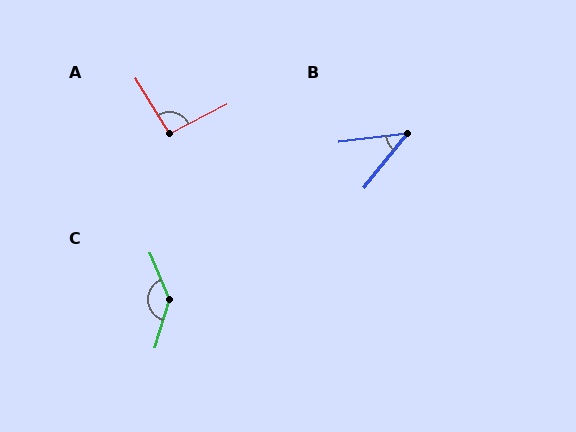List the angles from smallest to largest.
B (44°), A (95°), C (140°).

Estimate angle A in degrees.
Approximately 95 degrees.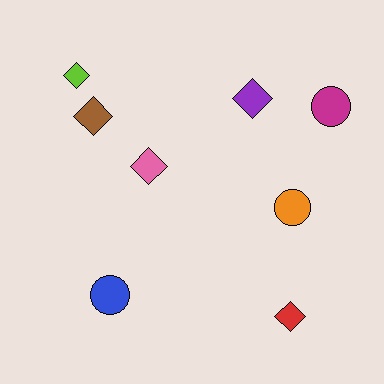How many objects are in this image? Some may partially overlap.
There are 8 objects.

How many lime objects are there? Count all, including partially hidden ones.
There is 1 lime object.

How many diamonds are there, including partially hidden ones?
There are 5 diamonds.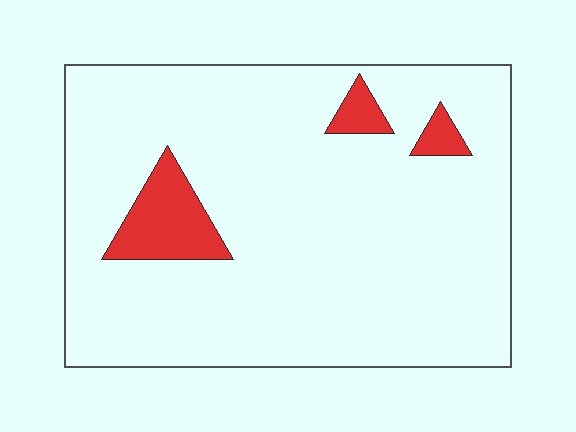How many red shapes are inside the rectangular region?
3.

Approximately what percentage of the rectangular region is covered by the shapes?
Approximately 10%.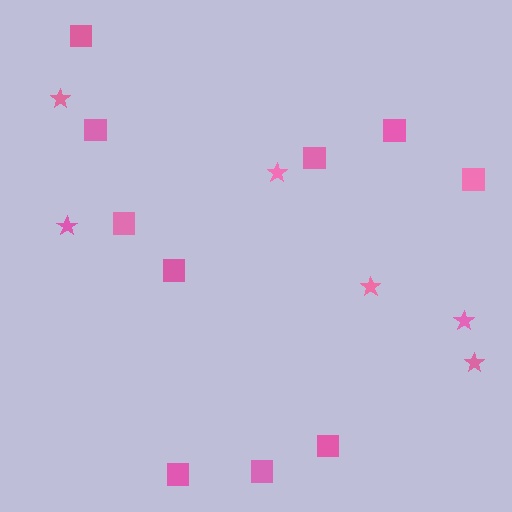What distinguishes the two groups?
There are 2 groups: one group of squares (10) and one group of stars (6).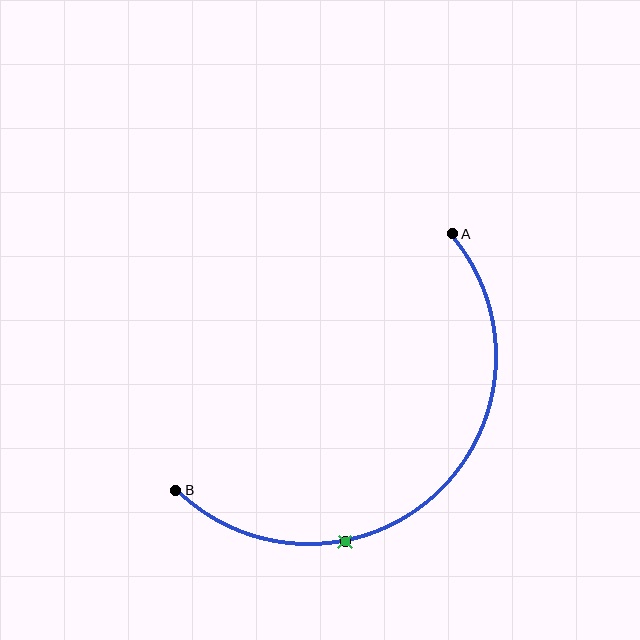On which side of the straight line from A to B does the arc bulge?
The arc bulges below and to the right of the straight line connecting A and B.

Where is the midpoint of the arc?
The arc midpoint is the point on the curve farthest from the straight line joining A and B. It sits below and to the right of that line.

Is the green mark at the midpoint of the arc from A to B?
No. The green mark lies on the arc but is closer to endpoint B. The arc midpoint would be at the point on the curve equidistant along the arc from both A and B.